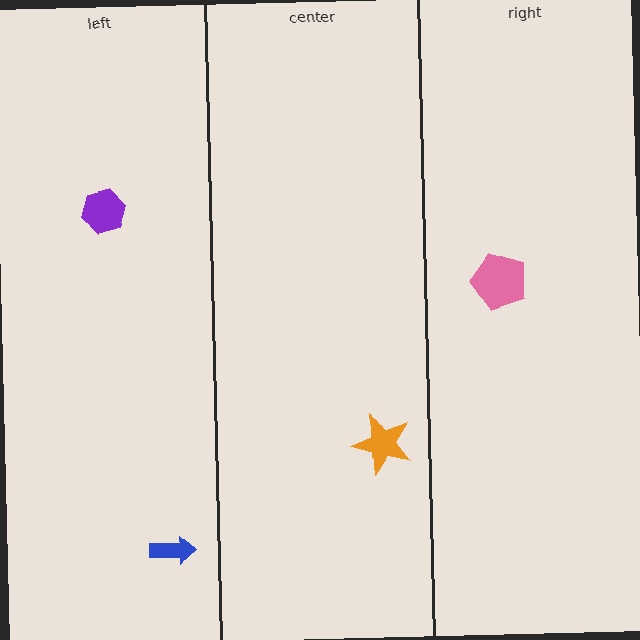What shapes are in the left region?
The blue arrow, the purple hexagon.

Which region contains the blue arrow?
The left region.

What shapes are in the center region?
The orange star.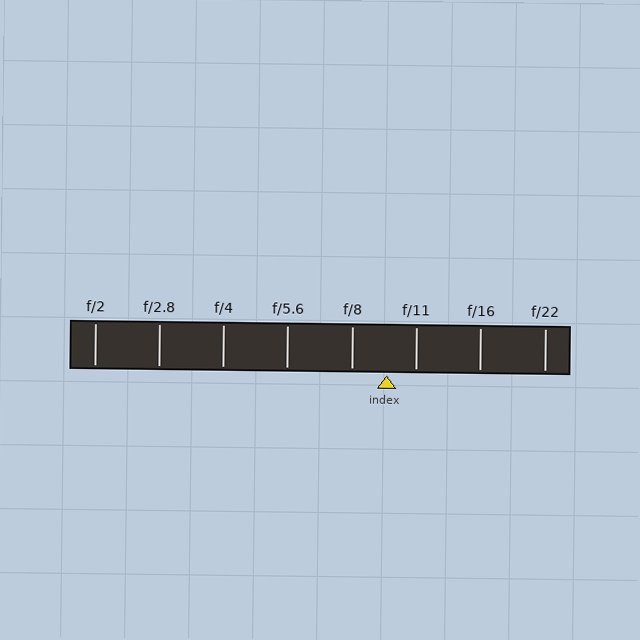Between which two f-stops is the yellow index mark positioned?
The index mark is between f/8 and f/11.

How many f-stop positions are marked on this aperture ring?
There are 8 f-stop positions marked.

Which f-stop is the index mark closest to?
The index mark is closest to f/11.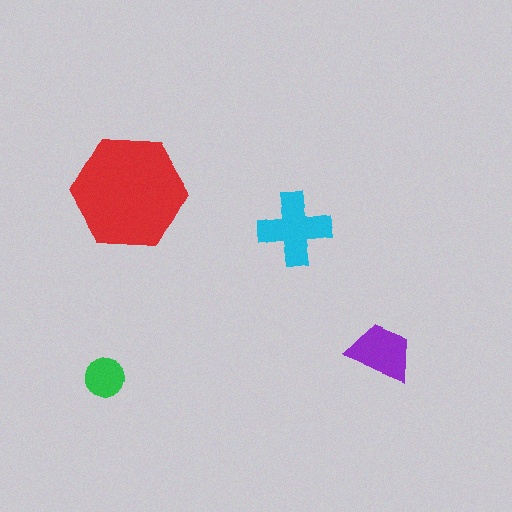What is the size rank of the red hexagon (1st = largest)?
1st.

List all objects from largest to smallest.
The red hexagon, the cyan cross, the purple trapezoid, the green circle.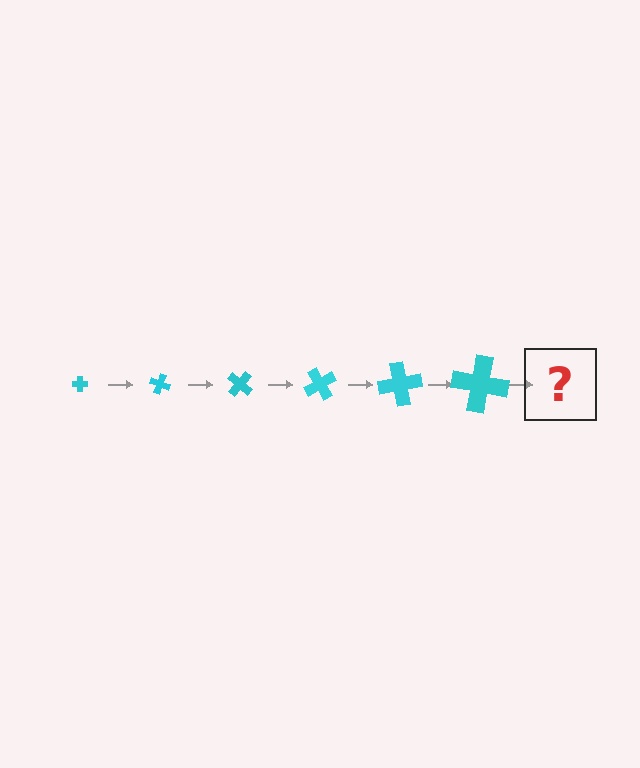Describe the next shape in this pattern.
It should be a cross, larger than the previous one and rotated 120 degrees from the start.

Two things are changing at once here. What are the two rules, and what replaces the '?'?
The two rules are that the cross grows larger each step and it rotates 20 degrees each step. The '?' should be a cross, larger than the previous one and rotated 120 degrees from the start.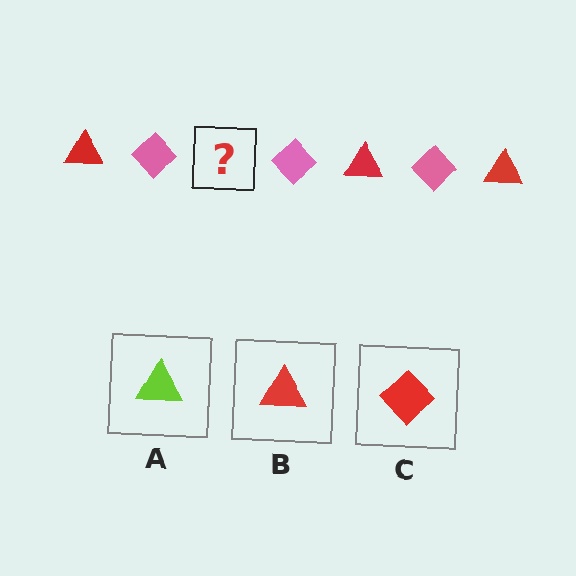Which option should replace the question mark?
Option B.